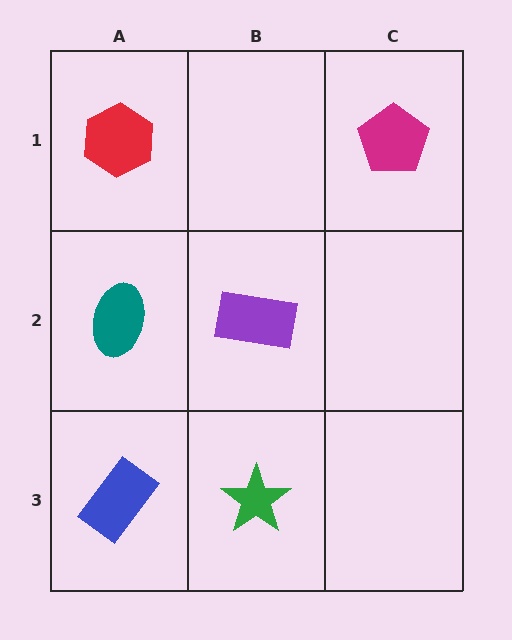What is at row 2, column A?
A teal ellipse.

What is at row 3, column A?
A blue rectangle.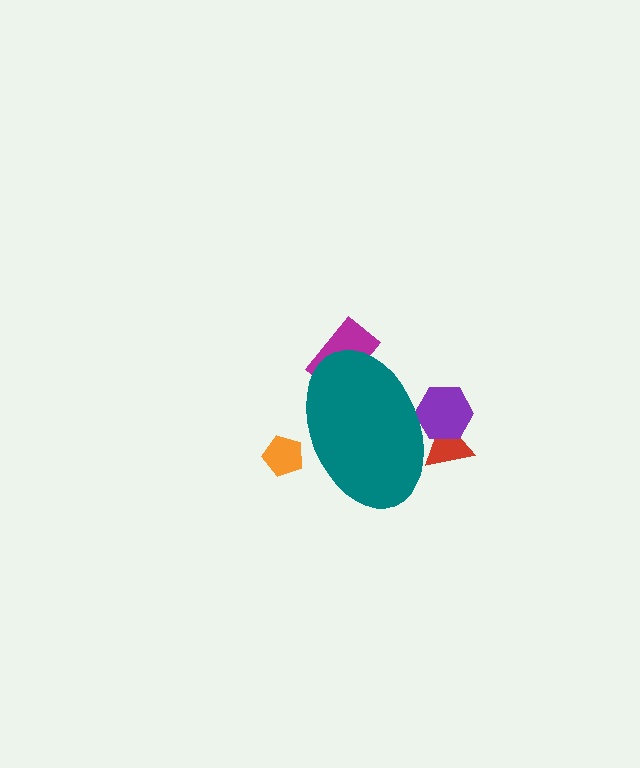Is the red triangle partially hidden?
Yes, the red triangle is partially hidden behind the teal ellipse.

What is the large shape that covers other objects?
A teal ellipse.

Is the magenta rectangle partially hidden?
Yes, the magenta rectangle is partially hidden behind the teal ellipse.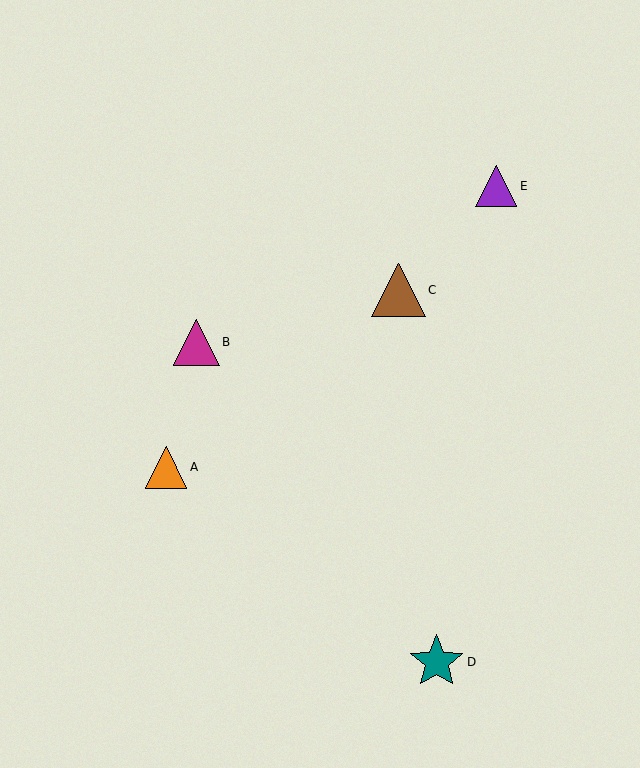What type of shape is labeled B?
Shape B is a magenta triangle.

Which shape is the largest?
The teal star (labeled D) is the largest.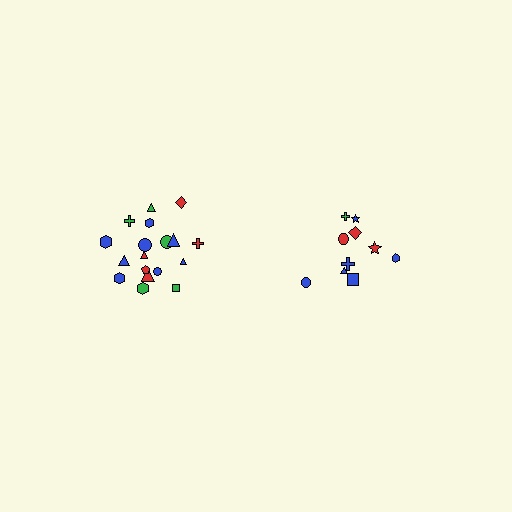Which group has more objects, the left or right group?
The left group.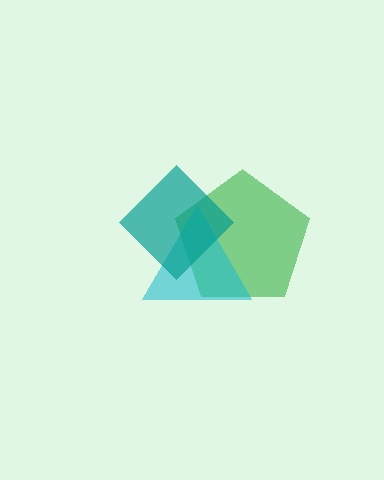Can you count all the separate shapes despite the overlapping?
Yes, there are 3 separate shapes.